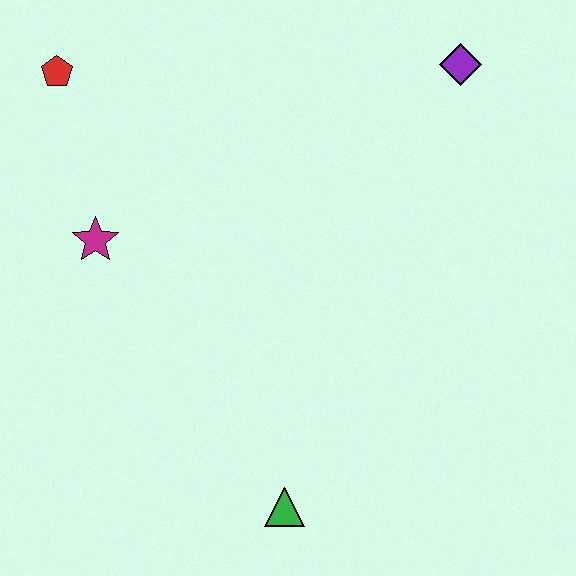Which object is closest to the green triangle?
The magenta star is closest to the green triangle.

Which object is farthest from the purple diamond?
The green triangle is farthest from the purple diamond.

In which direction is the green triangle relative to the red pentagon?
The green triangle is below the red pentagon.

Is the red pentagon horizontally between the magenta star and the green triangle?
No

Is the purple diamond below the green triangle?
No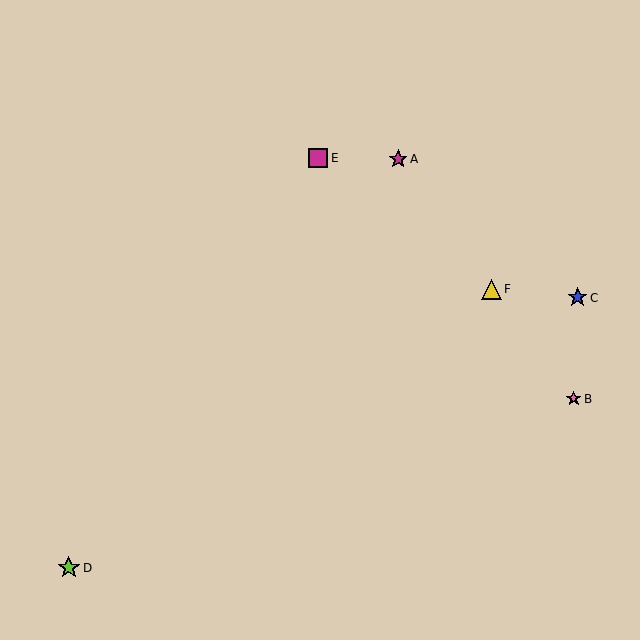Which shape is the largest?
The lime star (labeled D) is the largest.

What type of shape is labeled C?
Shape C is a blue star.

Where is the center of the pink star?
The center of the pink star is at (574, 399).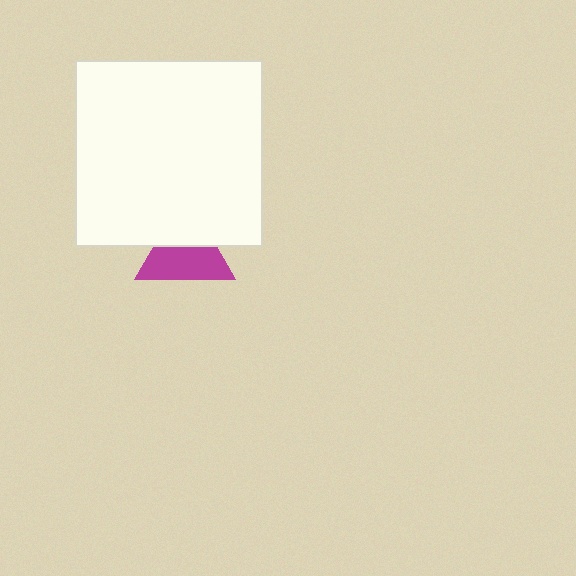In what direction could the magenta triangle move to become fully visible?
The magenta triangle could move down. That would shift it out from behind the white square entirely.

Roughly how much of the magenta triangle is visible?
About half of it is visible (roughly 60%).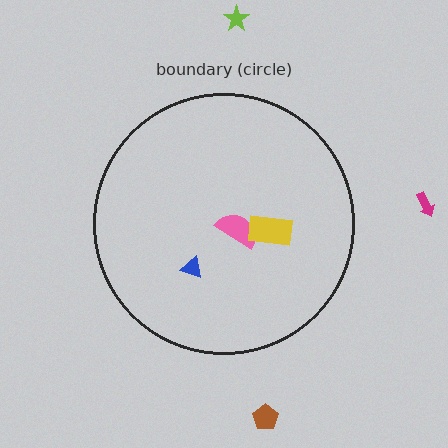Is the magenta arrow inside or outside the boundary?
Outside.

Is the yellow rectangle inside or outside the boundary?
Inside.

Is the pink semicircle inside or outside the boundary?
Inside.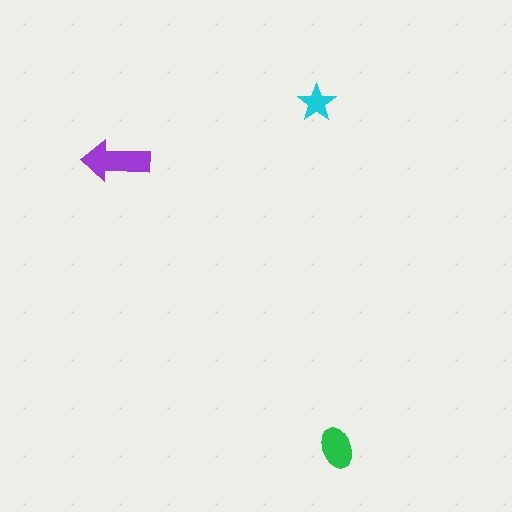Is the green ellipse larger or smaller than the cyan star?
Larger.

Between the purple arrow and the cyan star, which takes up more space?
The purple arrow.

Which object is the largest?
The purple arrow.